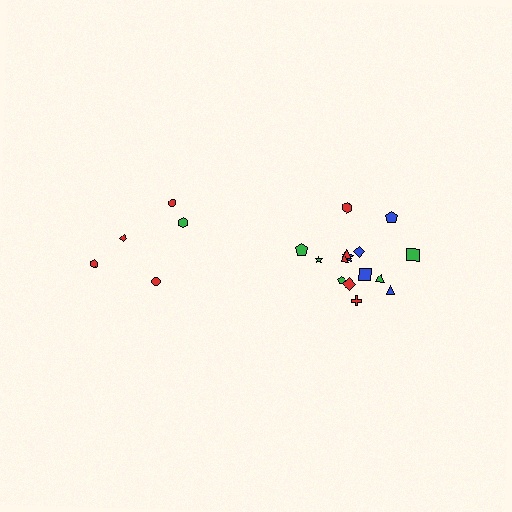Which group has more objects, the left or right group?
The right group.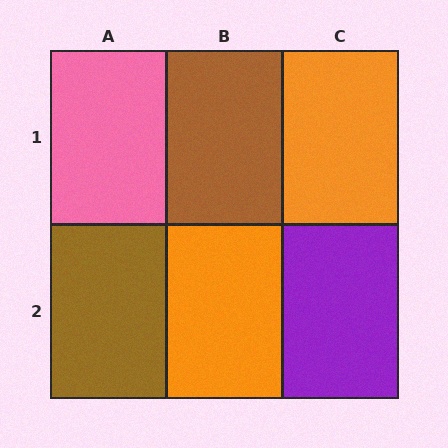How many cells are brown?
2 cells are brown.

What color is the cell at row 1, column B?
Brown.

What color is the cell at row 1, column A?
Pink.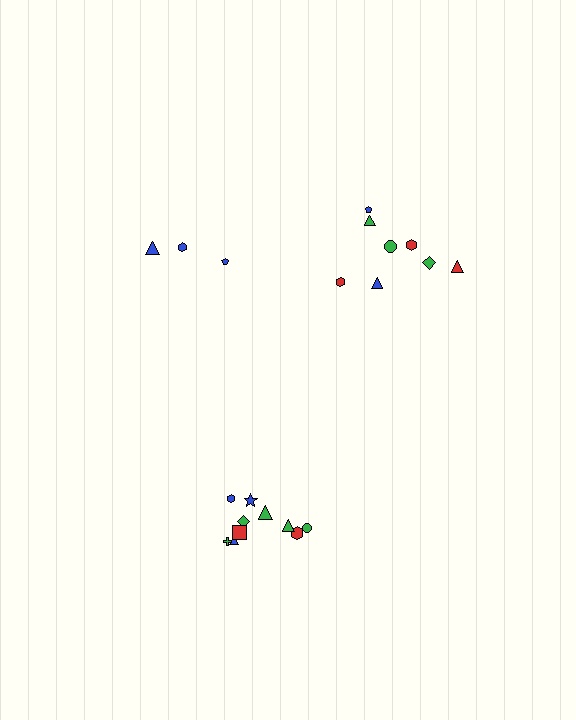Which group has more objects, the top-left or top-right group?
The top-right group.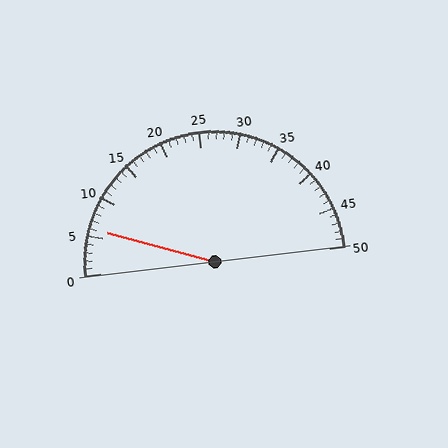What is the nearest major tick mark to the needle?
The nearest major tick mark is 5.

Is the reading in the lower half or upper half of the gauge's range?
The reading is in the lower half of the range (0 to 50).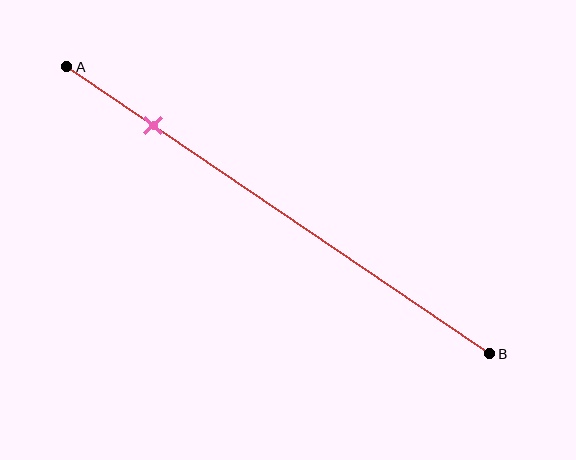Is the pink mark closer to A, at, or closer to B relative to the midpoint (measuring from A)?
The pink mark is closer to point A than the midpoint of segment AB.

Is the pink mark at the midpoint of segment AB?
No, the mark is at about 20% from A, not at the 50% midpoint.